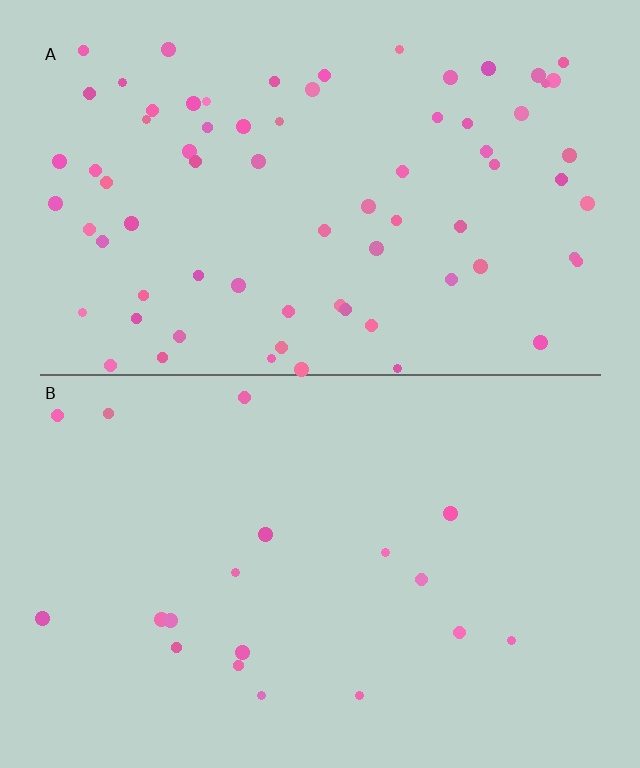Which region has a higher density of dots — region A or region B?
A (the top).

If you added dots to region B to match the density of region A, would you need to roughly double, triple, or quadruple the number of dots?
Approximately quadruple.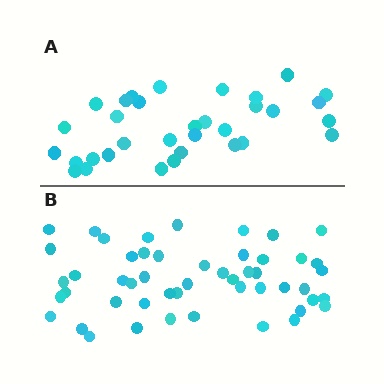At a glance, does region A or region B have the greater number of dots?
Region B (the bottom region) has more dots.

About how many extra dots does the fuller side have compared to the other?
Region B has approximately 15 more dots than region A.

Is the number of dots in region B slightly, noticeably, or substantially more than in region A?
Region B has substantially more. The ratio is roughly 1.5 to 1.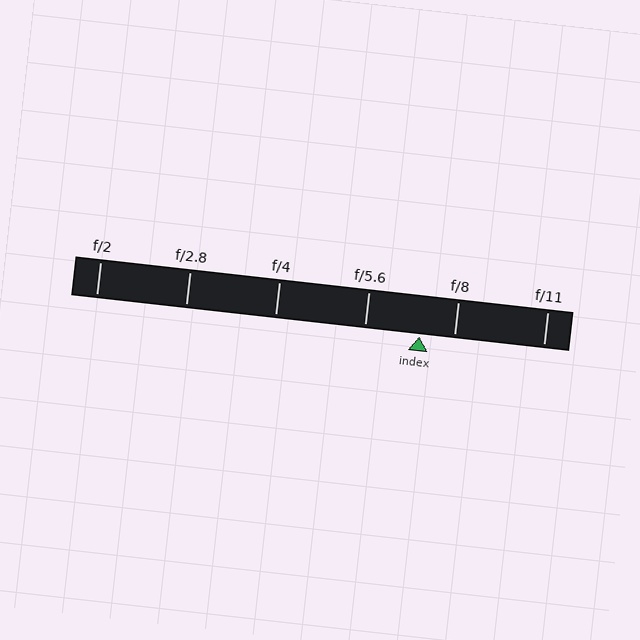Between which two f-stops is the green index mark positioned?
The index mark is between f/5.6 and f/8.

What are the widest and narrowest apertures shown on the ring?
The widest aperture shown is f/2 and the narrowest is f/11.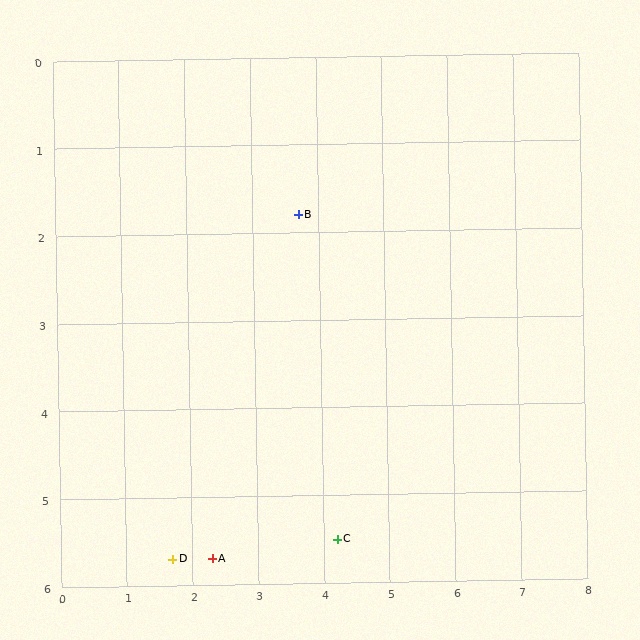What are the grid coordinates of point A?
Point A is at approximately (2.3, 5.7).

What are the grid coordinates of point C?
Point C is at approximately (4.2, 5.5).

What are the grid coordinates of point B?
Point B is at approximately (3.7, 1.8).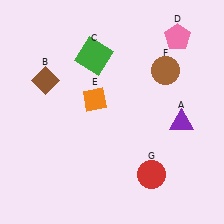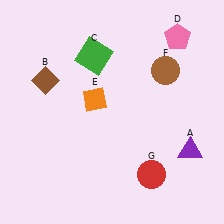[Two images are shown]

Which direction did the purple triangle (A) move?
The purple triangle (A) moved down.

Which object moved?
The purple triangle (A) moved down.